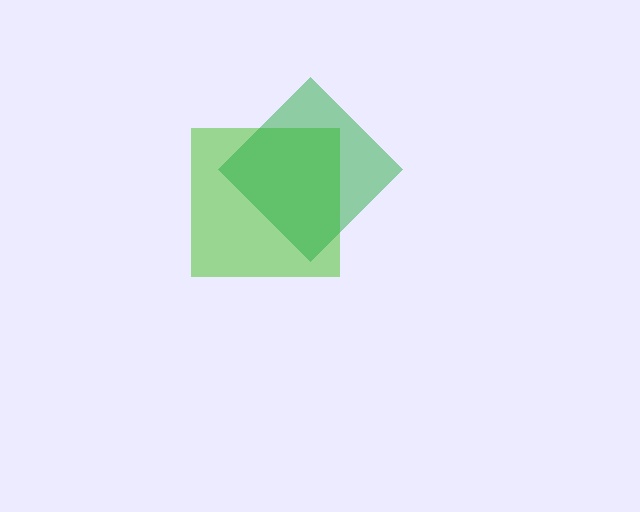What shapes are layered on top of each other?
The layered shapes are: a lime square, a green diamond.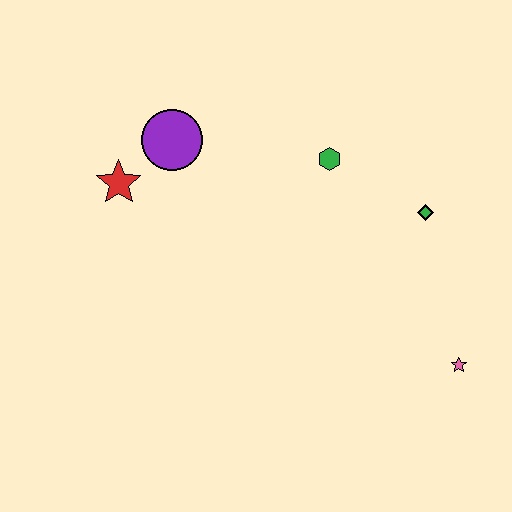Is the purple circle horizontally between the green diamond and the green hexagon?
No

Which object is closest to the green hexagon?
The green diamond is closest to the green hexagon.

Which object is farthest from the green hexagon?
The pink star is farthest from the green hexagon.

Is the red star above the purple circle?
No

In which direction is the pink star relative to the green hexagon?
The pink star is below the green hexagon.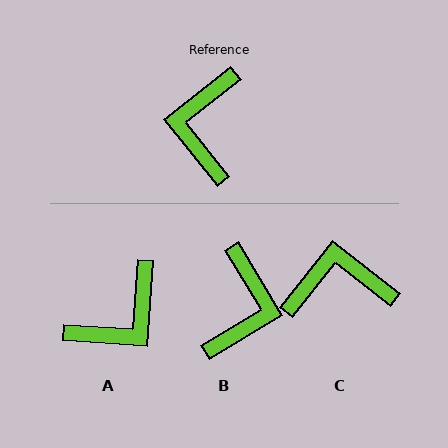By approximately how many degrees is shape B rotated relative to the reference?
Approximately 172 degrees counter-clockwise.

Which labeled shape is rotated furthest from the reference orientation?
B, about 172 degrees away.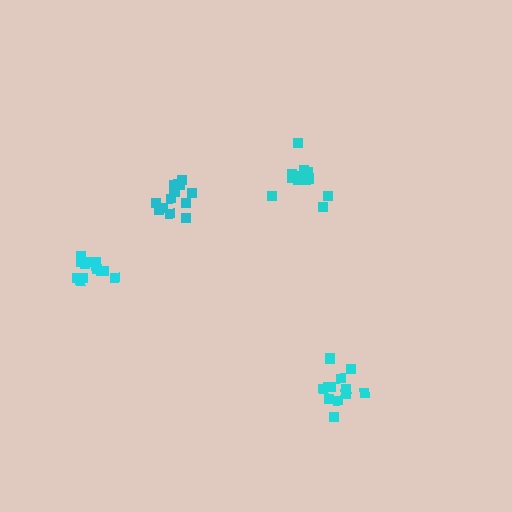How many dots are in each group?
Group 1: 13 dots, Group 2: 13 dots, Group 3: 12 dots, Group 4: 13 dots (51 total).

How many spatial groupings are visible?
There are 4 spatial groupings.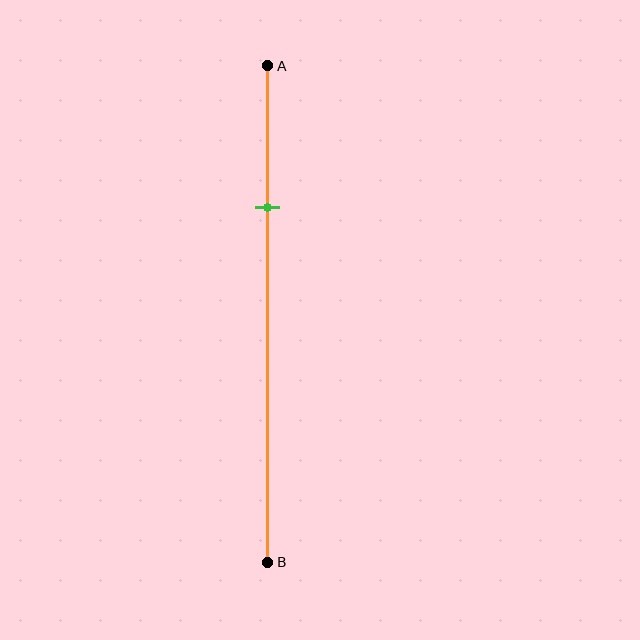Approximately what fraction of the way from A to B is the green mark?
The green mark is approximately 30% of the way from A to B.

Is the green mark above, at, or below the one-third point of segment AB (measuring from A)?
The green mark is above the one-third point of segment AB.